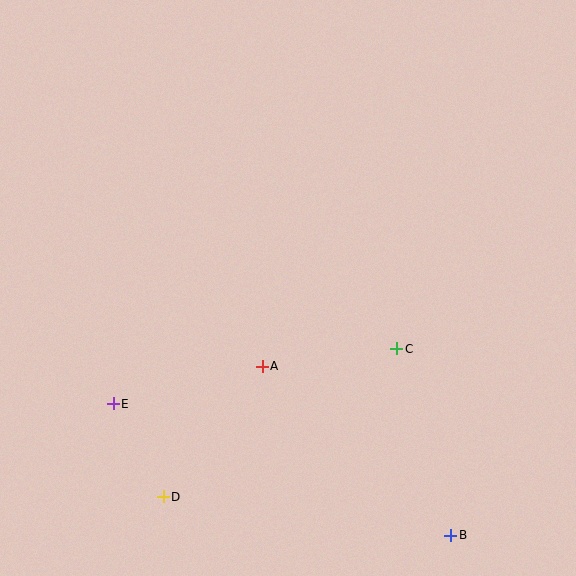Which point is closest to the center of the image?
Point A at (262, 366) is closest to the center.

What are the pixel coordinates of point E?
Point E is at (113, 404).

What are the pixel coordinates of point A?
Point A is at (262, 366).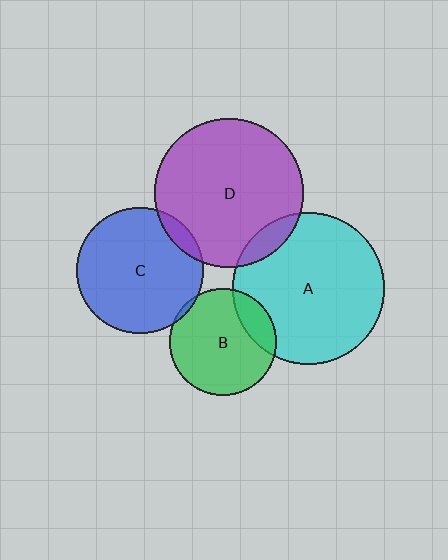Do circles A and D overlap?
Yes.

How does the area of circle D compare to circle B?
Approximately 2.0 times.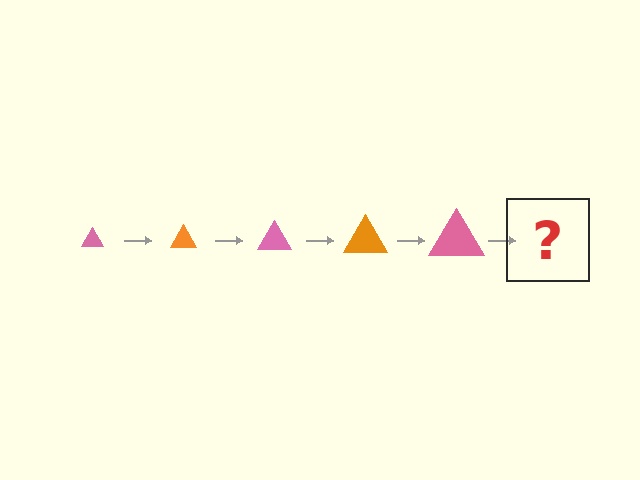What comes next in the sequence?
The next element should be an orange triangle, larger than the previous one.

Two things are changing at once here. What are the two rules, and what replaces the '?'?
The two rules are that the triangle grows larger each step and the color cycles through pink and orange. The '?' should be an orange triangle, larger than the previous one.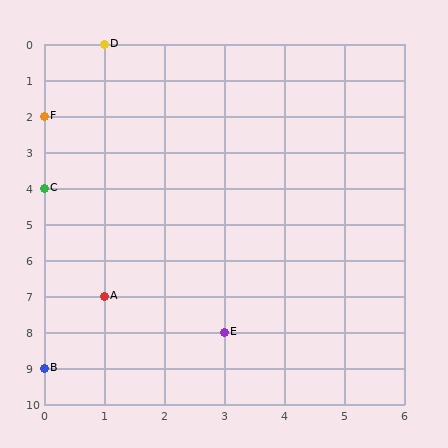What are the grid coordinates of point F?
Point F is at grid coordinates (0, 2).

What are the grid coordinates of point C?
Point C is at grid coordinates (0, 4).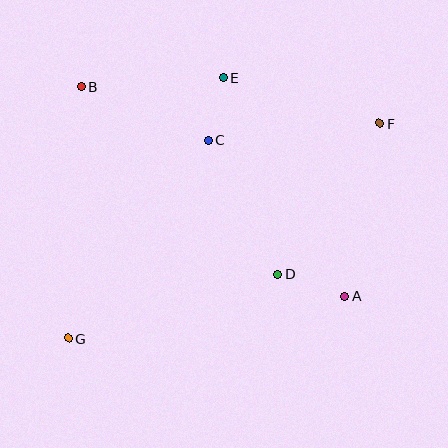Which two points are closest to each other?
Points C and E are closest to each other.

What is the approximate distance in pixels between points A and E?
The distance between A and E is approximately 250 pixels.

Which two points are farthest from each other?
Points F and G are farthest from each other.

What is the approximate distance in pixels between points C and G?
The distance between C and G is approximately 243 pixels.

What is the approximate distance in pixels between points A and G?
The distance between A and G is approximately 280 pixels.